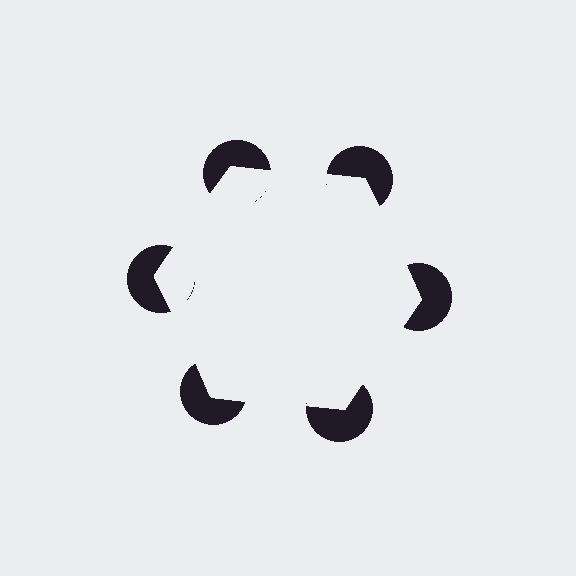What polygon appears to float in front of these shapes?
An illusory hexagon — its edges are inferred from the aligned wedge cuts in the pac-man discs, not physically drawn.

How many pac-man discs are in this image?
There are 6 — one at each vertex of the illusory hexagon.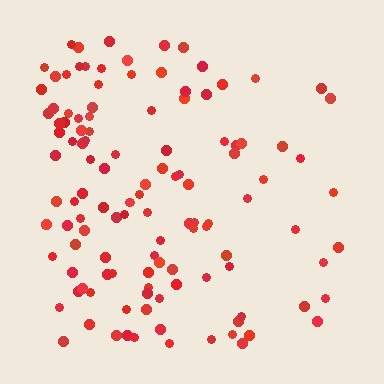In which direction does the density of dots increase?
From right to left, with the left side densest.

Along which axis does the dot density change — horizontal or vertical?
Horizontal.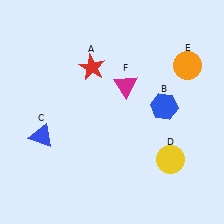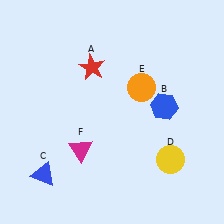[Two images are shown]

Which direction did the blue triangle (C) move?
The blue triangle (C) moved down.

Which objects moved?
The objects that moved are: the blue triangle (C), the orange circle (E), the magenta triangle (F).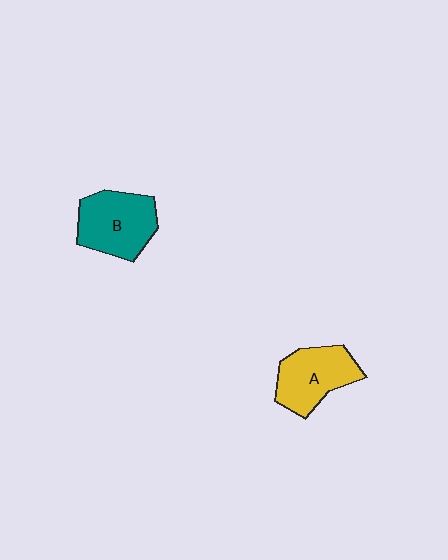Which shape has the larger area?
Shape B (teal).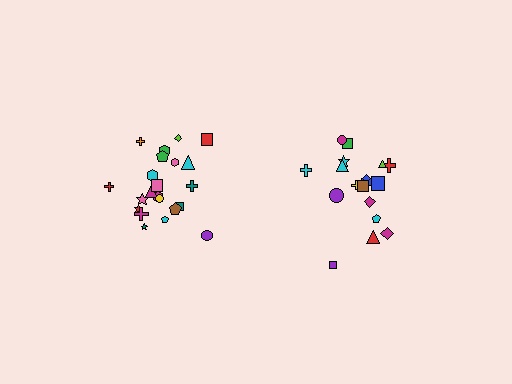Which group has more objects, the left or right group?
The left group.